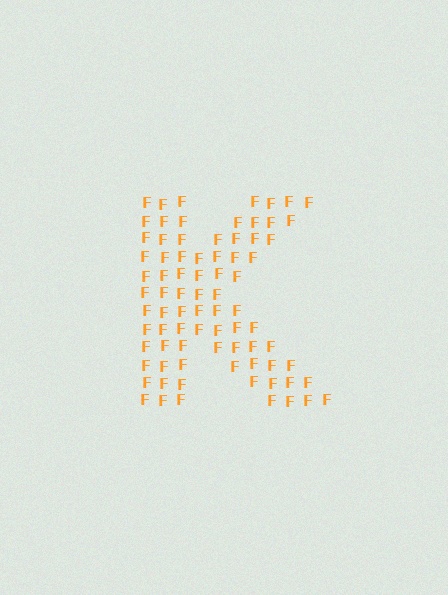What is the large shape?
The large shape is the letter K.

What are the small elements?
The small elements are letter F's.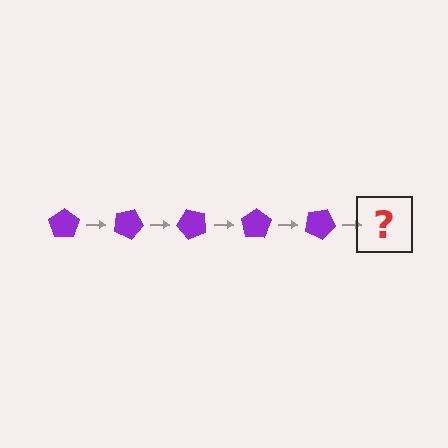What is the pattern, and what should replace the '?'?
The pattern is that the pentagon rotates 25 degrees each step. The '?' should be a purple pentagon rotated 125 degrees.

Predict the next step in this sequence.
The next step is a purple pentagon rotated 125 degrees.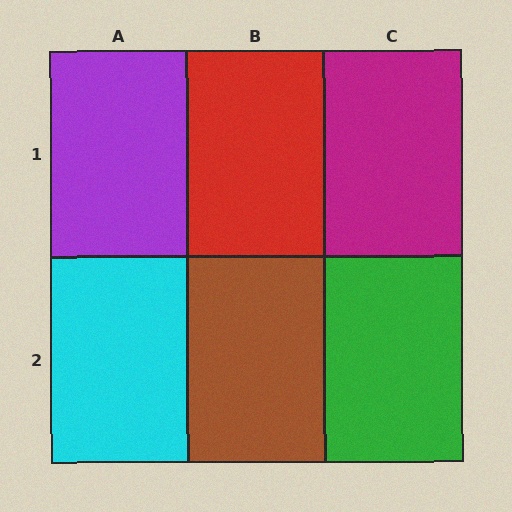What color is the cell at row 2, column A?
Cyan.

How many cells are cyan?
1 cell is cyan.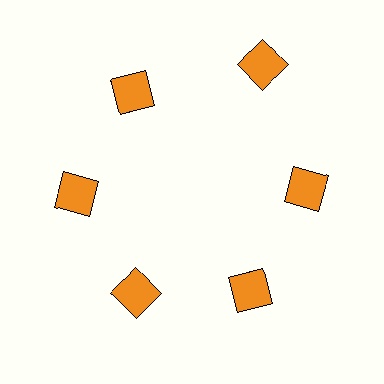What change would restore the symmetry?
The symmetry would be restored by moving it inward, back onto the ring so that all 6 squares sit at equal angles and equal distance from the center.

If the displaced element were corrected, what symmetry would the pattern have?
It would have 6-fold rotational symmetry — the pattern would map onto itself every 60 degrees.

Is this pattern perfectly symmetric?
No. The 6 orange squares are arranged in a ring, but one element near the 1 o'clock position is pushed outward from the center, breaking the 6-fold rotational symmetry.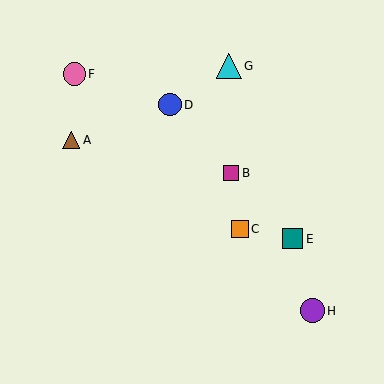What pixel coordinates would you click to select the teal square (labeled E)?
Click at (293, 239) to select the teal square E.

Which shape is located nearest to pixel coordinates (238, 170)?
The magenta square (labeled B) at (231, 173) is nearest to that location.